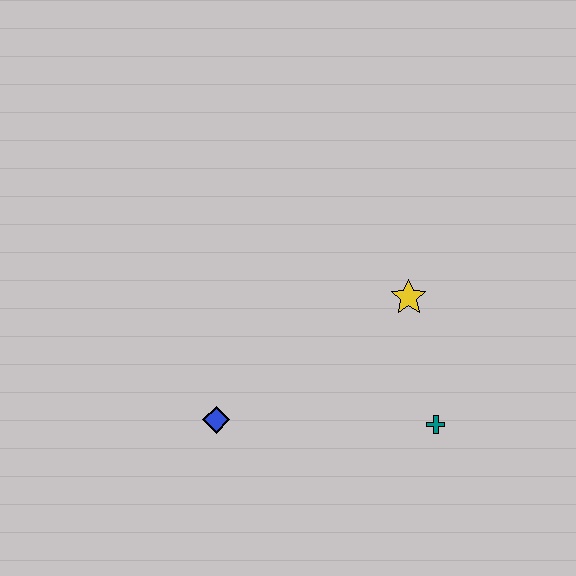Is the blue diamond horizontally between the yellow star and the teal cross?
No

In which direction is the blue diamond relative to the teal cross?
The blue diamond is to the left of the teal cross.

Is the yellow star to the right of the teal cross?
No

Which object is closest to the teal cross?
The yellow star is closest to the teal cross.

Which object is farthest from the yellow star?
The blue diamond is farthest from the yellow star.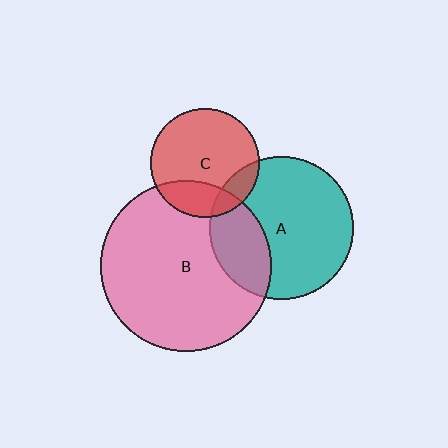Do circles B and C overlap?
Yes.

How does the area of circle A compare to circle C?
Approximately 1.8 times.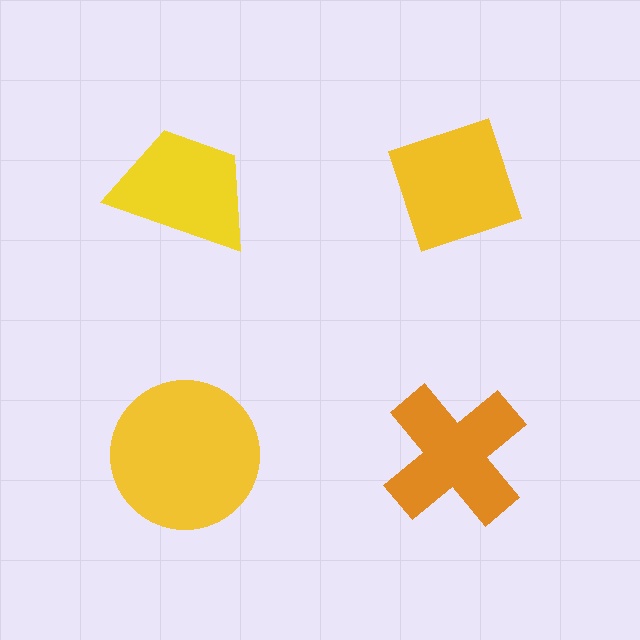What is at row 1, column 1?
A yellow trapezoid.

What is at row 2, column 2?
An orange cross.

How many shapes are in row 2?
2 shapes.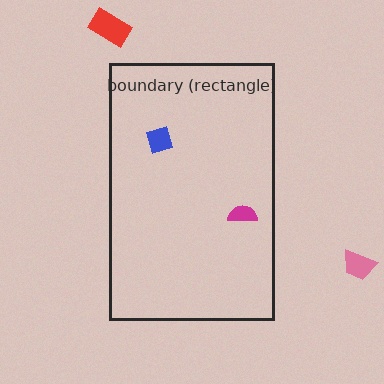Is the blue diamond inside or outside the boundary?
Inside.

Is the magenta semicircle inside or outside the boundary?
Inside.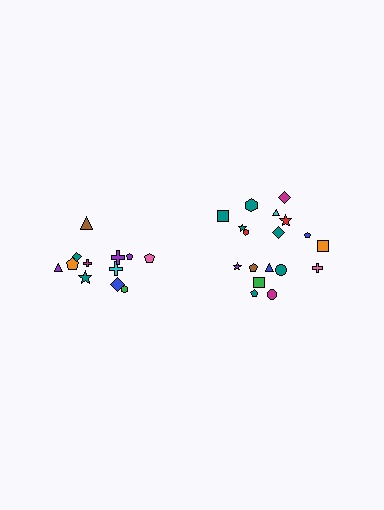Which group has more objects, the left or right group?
The right group.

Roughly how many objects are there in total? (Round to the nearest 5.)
Roughly 30 objects in total.